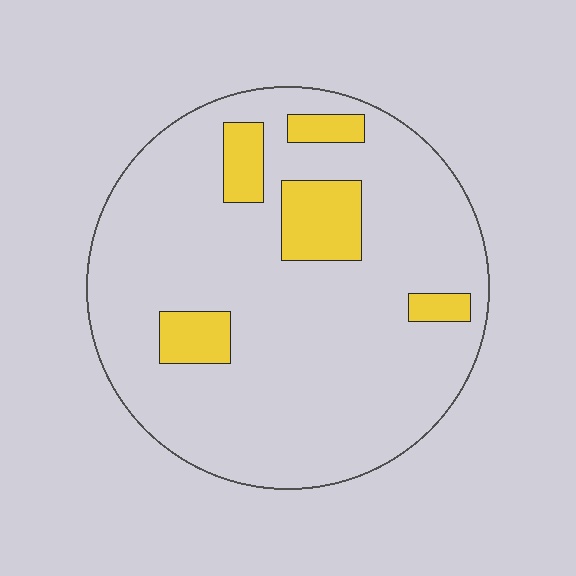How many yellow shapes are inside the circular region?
5.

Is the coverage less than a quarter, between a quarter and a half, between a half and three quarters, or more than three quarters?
Less than a quarter.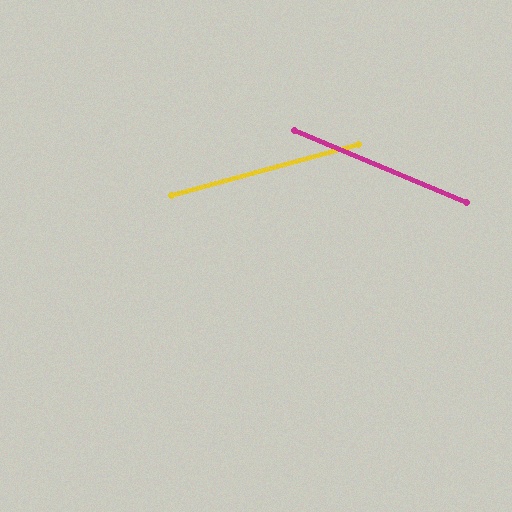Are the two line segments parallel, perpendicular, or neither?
Neither parallel nor perpendicular — they differ by about 38°.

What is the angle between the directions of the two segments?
Approximately 38 degrees.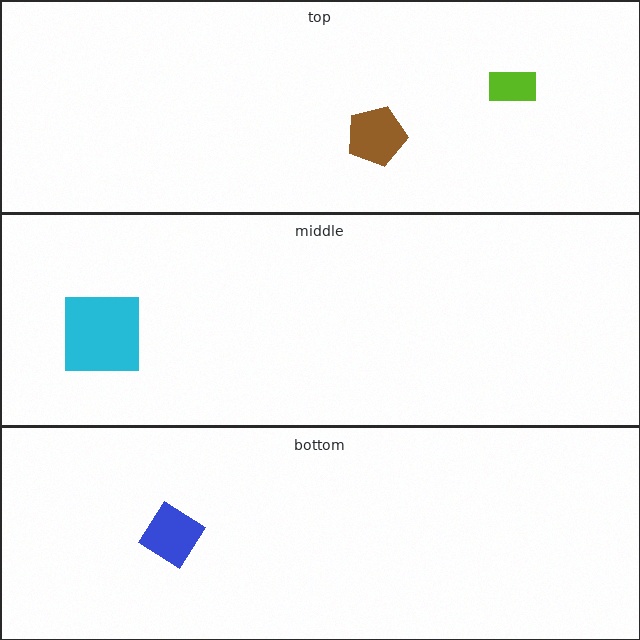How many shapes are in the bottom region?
1.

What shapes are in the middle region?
The cyan square.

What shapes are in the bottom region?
The blue diamond.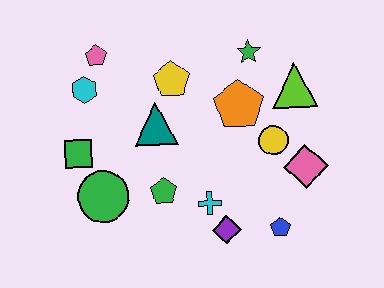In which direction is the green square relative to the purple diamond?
The green square is to the left of the purple diamond.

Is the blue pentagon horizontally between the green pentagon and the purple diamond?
No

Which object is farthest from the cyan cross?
The pink pentagon is farthest from the cyan cross.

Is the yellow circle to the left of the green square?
No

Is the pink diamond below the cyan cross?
No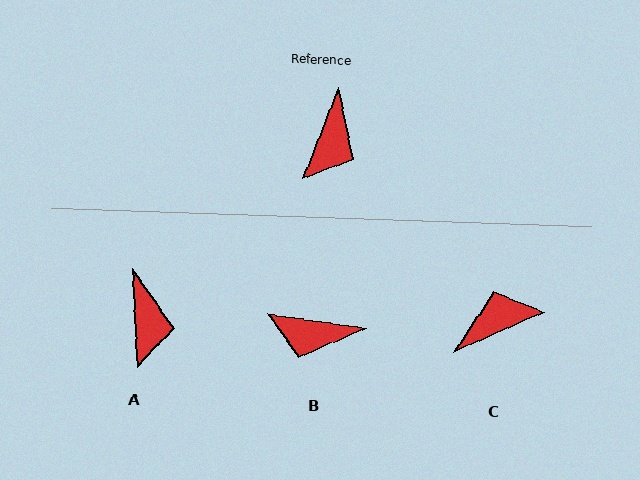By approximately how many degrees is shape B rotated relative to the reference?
Approximately 77 degrees clockwise.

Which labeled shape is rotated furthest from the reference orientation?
C, about 135 degrees away.